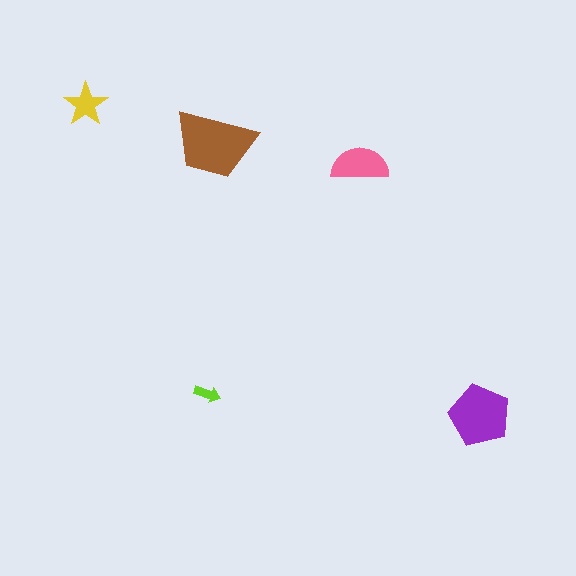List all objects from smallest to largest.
The lime arrow, the yellow star, the pink semicircle, the purple pentagon, the brown trapezoid.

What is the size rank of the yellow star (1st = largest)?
4th.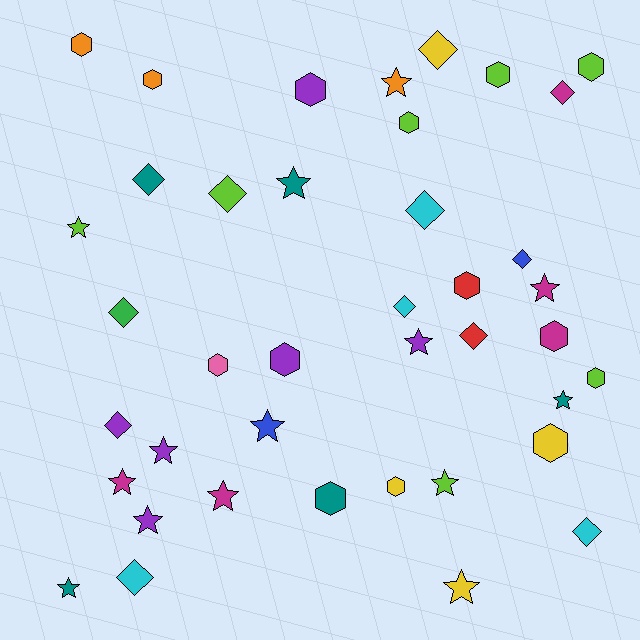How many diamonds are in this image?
There are 12 diamonds.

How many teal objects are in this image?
There are 5 teal objects.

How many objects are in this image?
There are 40 objects.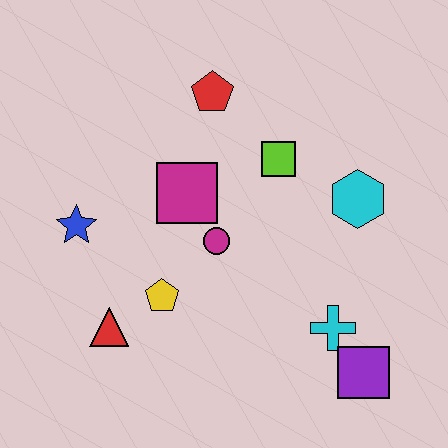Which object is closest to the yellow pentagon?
The red triangle is closest to the yellow pentagon.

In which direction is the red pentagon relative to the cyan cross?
The red pentagon is above the cyan cross.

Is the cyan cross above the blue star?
No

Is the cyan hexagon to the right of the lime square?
Yes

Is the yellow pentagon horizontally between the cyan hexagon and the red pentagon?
No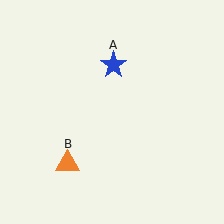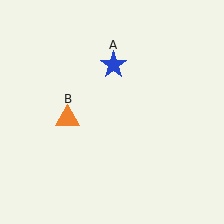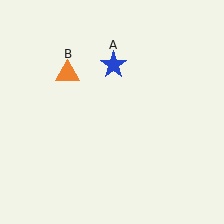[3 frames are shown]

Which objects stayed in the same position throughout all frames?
Blue star (object A) remained stationary.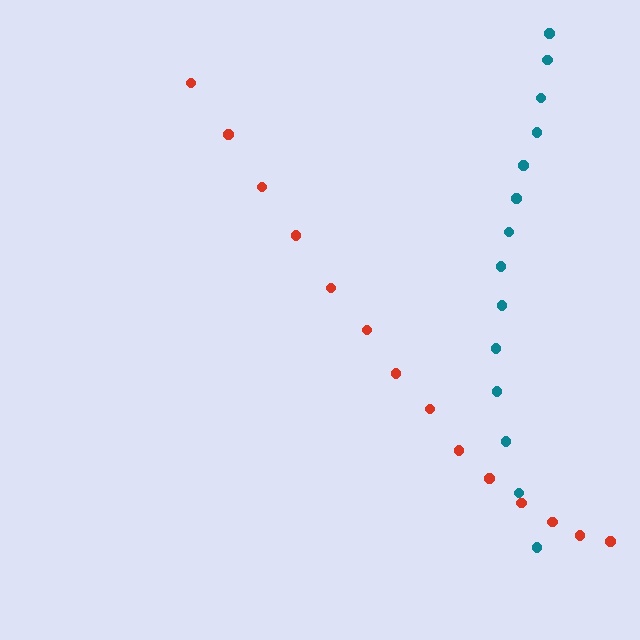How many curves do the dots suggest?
There are 2 distinct paths.